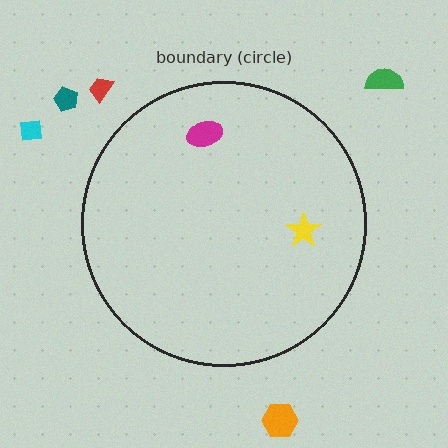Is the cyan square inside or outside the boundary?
Outside.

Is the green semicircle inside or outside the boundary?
Outside.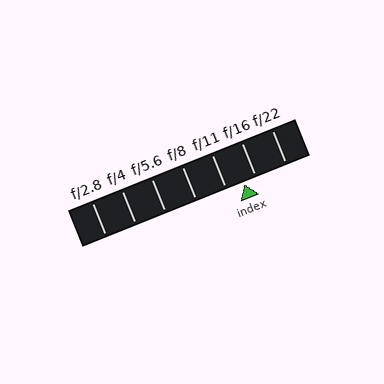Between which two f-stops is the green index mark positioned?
The index mark is between f/11 and f/16.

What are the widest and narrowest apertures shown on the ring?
The widest aperture shown is f/2.8 and the narrowest is f/22.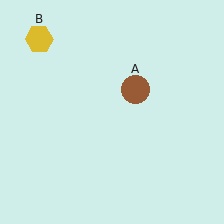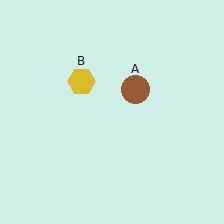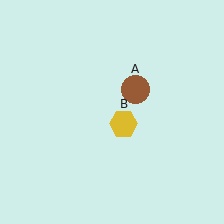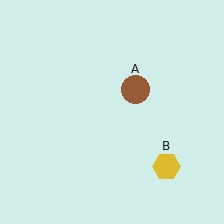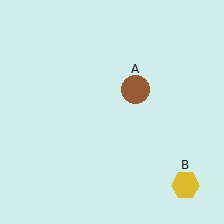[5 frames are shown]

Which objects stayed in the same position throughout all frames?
Brown circle (object A) remained stationary.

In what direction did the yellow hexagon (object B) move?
The yellow hexagon (object B) moved down and to the right.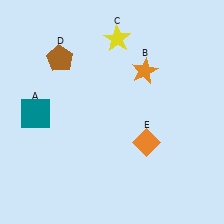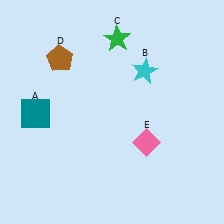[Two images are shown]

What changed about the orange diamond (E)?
In Image 1, E is orange. In Image 2, it changed to pink.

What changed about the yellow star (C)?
In Image 1, C is yellow. In Image 2, it changed to green.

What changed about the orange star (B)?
In Image 1, B is orange. In Image 2, it changed to cyan.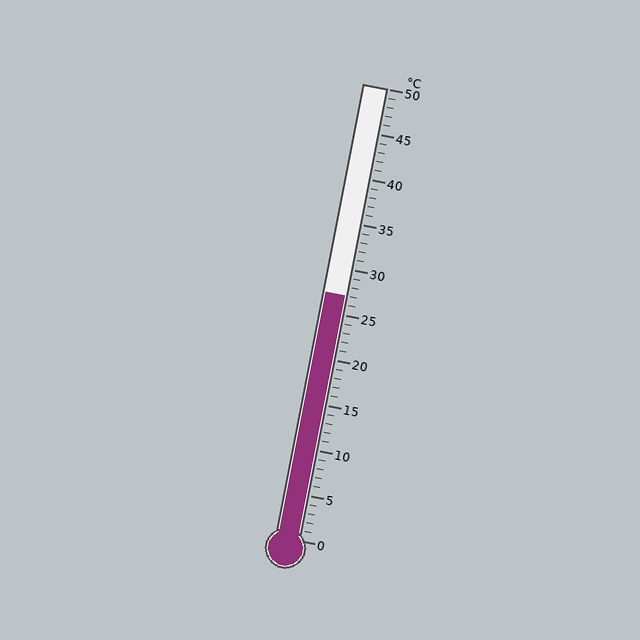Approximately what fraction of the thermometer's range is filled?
The thermometer is filled to approximately 55% of its range.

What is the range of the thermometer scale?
The thermometer scale ranges from 0°C to 50°C.